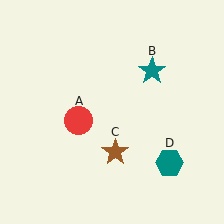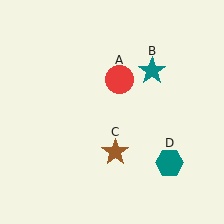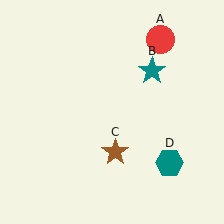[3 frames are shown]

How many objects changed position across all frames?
1 object changed position: red circle (object A).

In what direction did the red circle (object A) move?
The red circle (object A) moved up and to the right.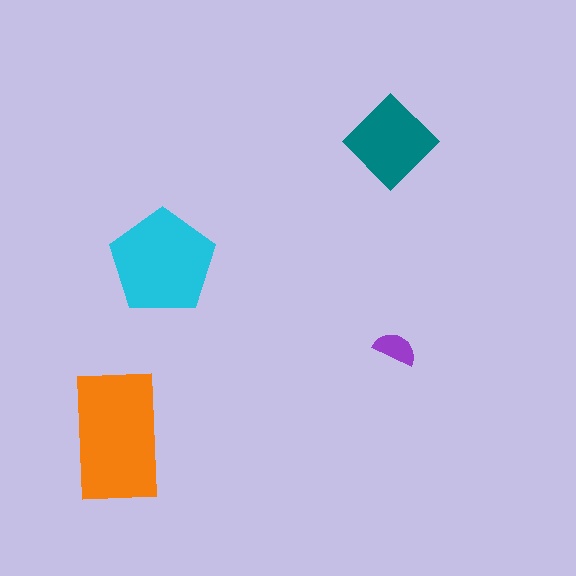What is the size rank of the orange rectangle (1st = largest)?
1st.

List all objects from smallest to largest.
The purple semicircle, the teal diamond, the cyan pentagon, the orange rectangle.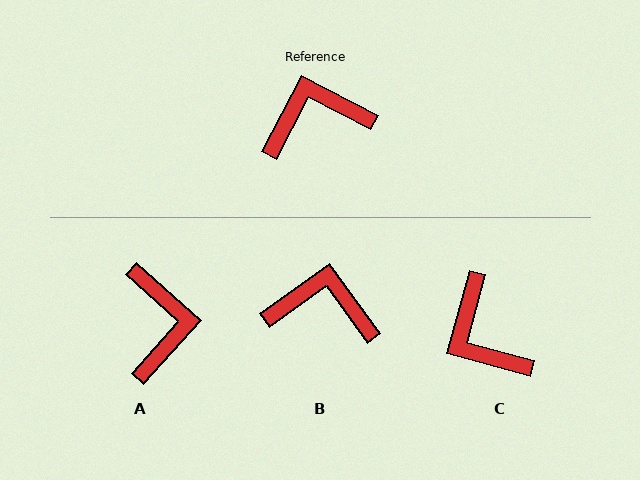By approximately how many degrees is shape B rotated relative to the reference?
Approximately 27 degrees clockwise.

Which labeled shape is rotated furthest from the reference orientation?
A, about 104 degrees away.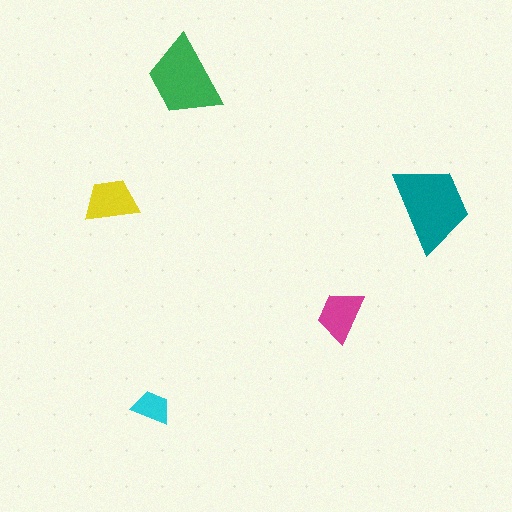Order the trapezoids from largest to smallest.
the teal one, the green one, the yellow one, the magenta one, the cyan one.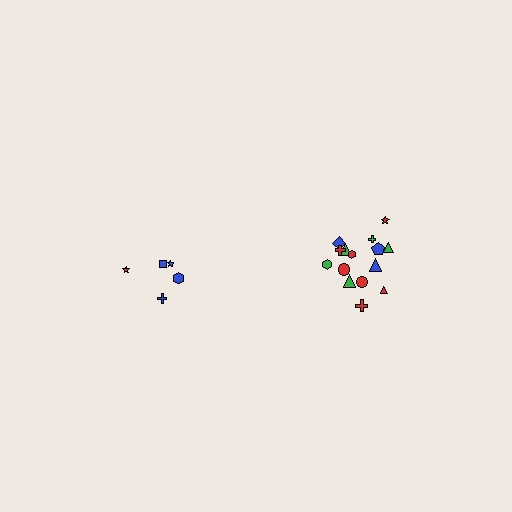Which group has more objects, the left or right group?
The right group.